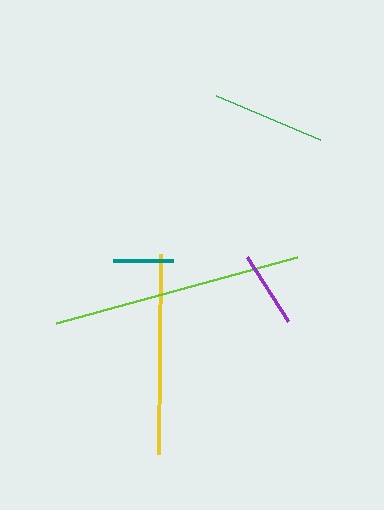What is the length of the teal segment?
The teal segment is approximately 60 pixels long.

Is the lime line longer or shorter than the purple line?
The lime line is longer than the purple line.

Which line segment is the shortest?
The teal line is the shortest at approximately 60 pixels.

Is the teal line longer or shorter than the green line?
The green line is longer than the teal line.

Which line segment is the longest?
The lime line is the longest at approximately 250 pixels.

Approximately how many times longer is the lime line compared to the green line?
The lime line is approximately 2.2 times the length of the green line.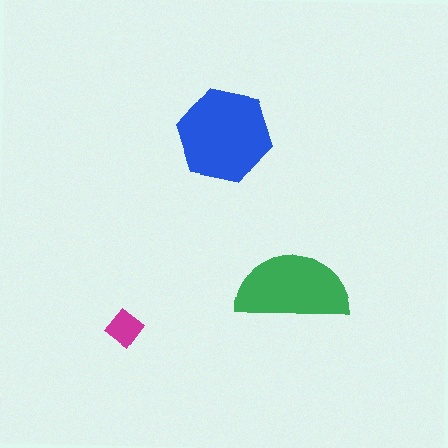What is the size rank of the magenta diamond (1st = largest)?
3rd.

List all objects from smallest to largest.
The magenta diamond, the green semicircle, the blue hexagon.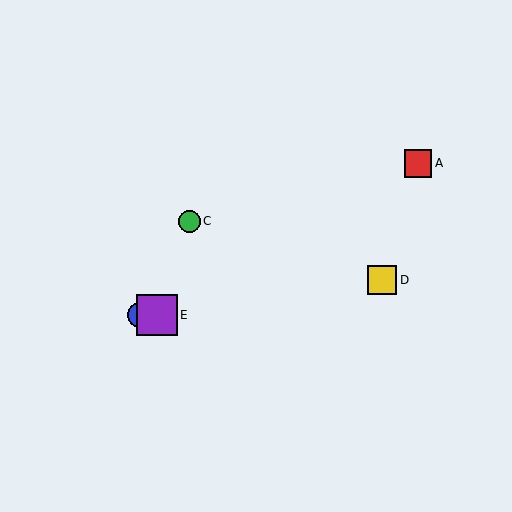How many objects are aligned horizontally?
2 objects (B, E) are aligned horizontally.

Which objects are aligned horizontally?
Objects B, E are aligned horizontally.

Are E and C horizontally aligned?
No, E is at y≈315 and C is at y≈221.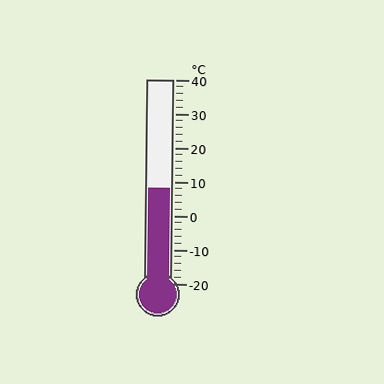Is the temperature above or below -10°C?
The temperature is above -10°C.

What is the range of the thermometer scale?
The thermometer scale ranges from -20°C to 40°C.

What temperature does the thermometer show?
The thermometer shows approximately 8°C.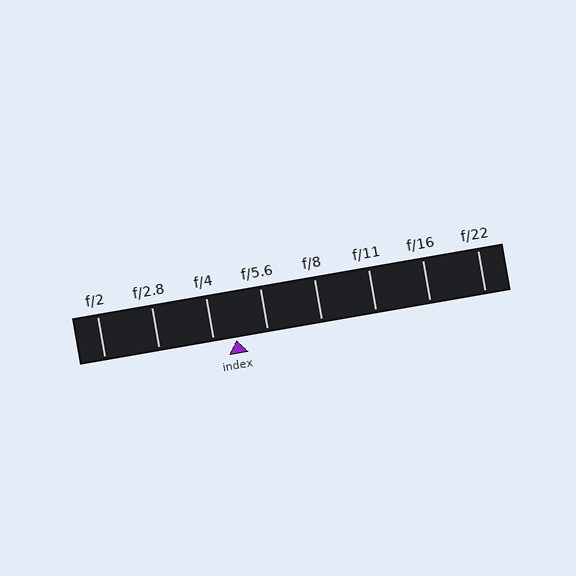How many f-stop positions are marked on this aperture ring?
There are 8 f-stop positions marked.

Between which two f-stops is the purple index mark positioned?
The index mark is between f/4 and f/5.6.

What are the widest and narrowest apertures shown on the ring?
The widest aperture shown is f/2 and the narrowest is f/22.